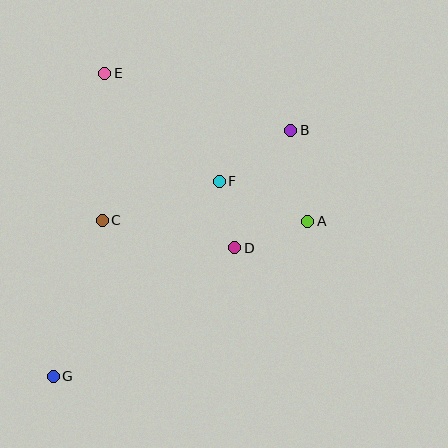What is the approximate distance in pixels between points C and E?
The distance between C and E is approximately 147 pixels.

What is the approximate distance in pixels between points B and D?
The distance between B and D is approximately 130 pixels.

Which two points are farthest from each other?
Points B and G are farthest from each other.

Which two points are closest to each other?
Points D and F are closest to each other.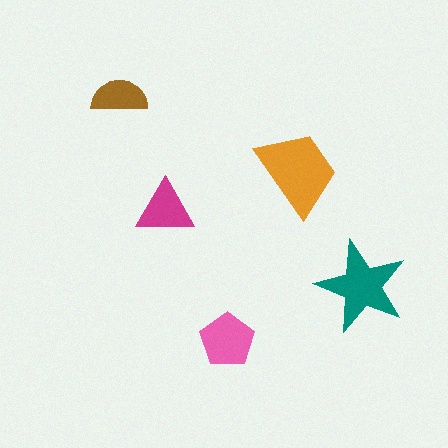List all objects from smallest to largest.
The brown semicircle, the magenta triangle, the pink pentagon, the teal star, the orange trapezoid.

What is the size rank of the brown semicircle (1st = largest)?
5th.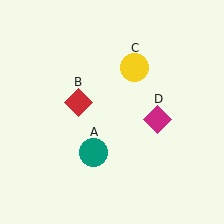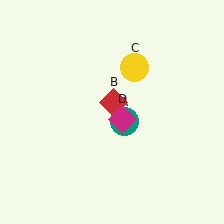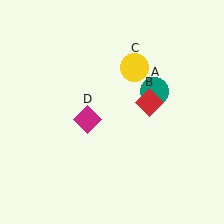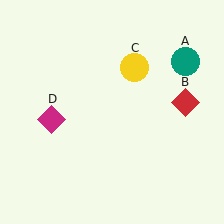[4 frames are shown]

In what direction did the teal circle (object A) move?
The teal circle (object A) moved up and to the right.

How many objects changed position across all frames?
3 objects changed position: teal circle (object A), red diamond (object B), magenta diamond (object D).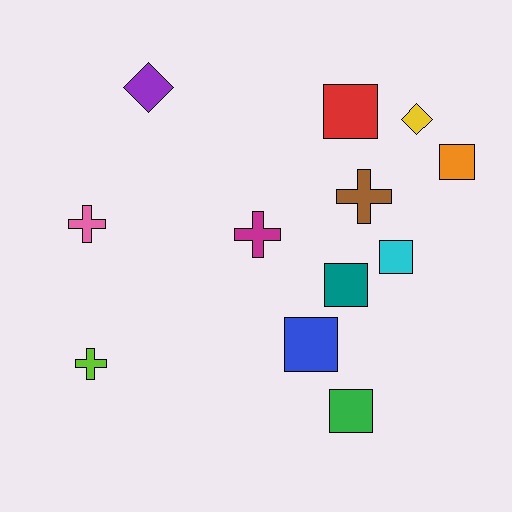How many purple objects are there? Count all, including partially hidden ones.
There is 1 purple object.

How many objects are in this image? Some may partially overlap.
There are 12 objects.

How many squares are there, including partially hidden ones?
There are 6 squares.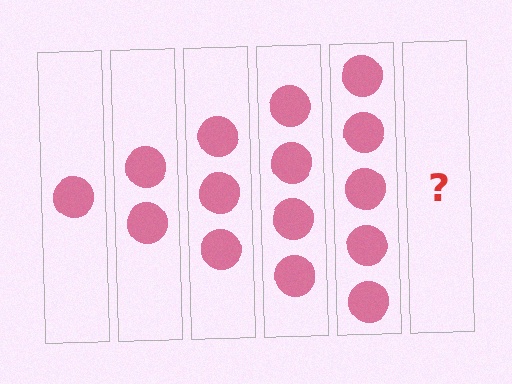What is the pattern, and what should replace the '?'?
The pattern is that each step adds one more circle. The '?' should be 6 circles.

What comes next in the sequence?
The next element should be 6 circles.